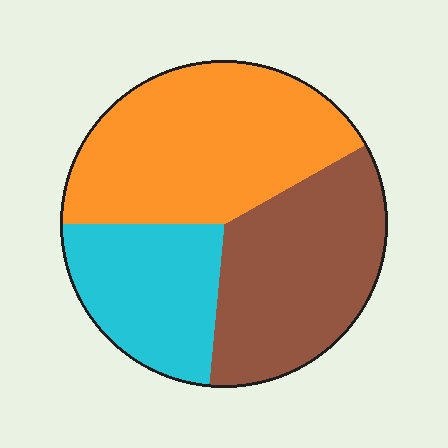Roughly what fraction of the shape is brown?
Brown covers 34% of the shape.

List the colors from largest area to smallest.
From largest to smallest: orange, brown, cyan.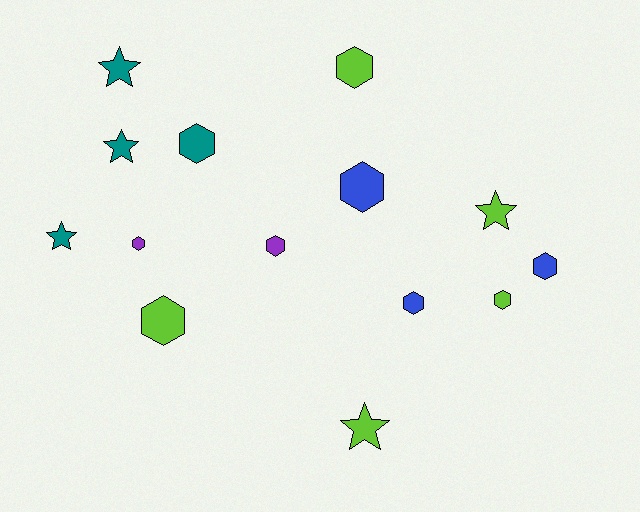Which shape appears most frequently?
Hexagon, with 9 objects.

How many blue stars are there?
There are no blue stars.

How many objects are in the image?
There are 14 objects.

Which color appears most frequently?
Lime, with 5 objects.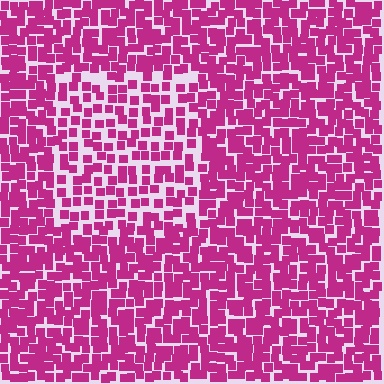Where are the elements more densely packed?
The elements are more densely packed outside the rectangle boundary.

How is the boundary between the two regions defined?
The boundary is defined by a change in element density (approximately 1.6x ratio). All elements are the same color, size, and shape.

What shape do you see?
I see a rectangle.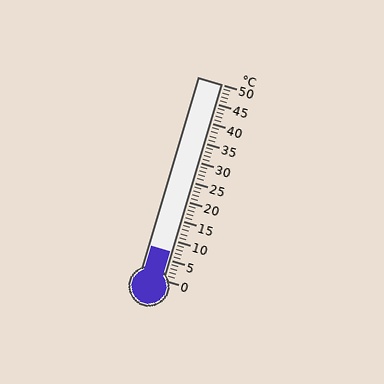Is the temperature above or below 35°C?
The temperature is below 35°C.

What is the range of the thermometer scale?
The thermometer scale ranges from 0°C to 50°C.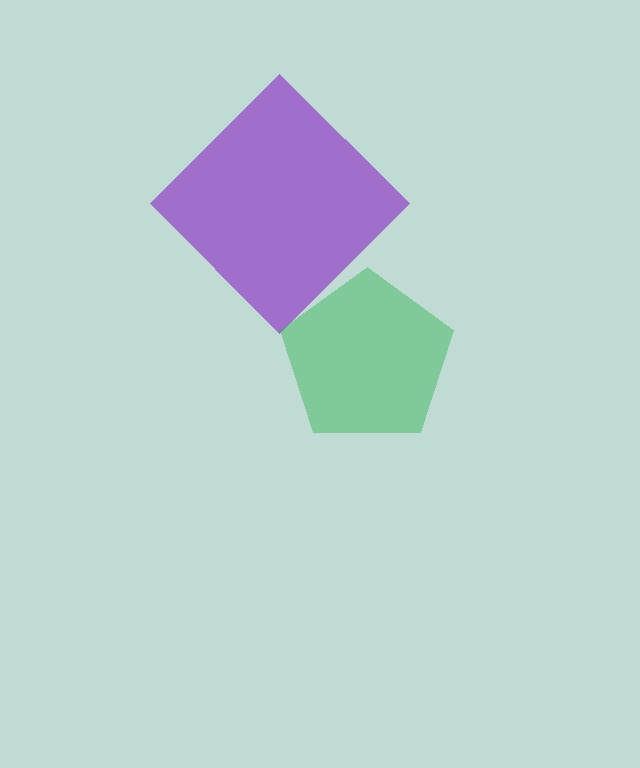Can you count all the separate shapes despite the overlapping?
Yes, there are 2 separate shapes.